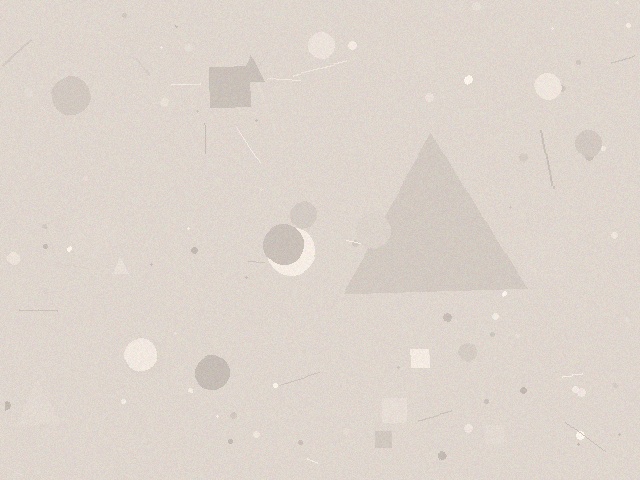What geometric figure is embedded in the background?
A triangle is embedded in the background.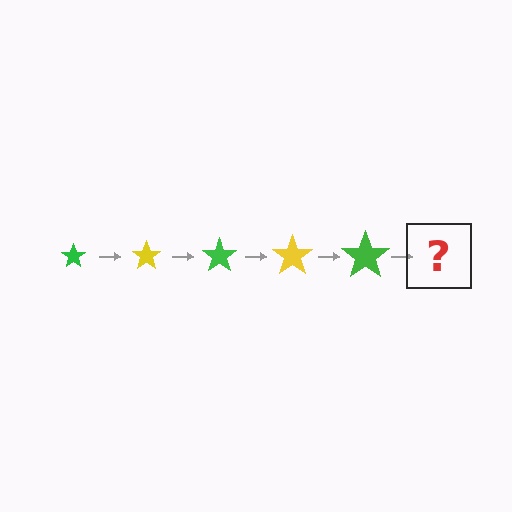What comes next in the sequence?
The next element should be a yellow star, larger than the previous one.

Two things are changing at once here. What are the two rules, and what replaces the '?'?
The two rules are that the star grows larger each step and the color cycles through green and yellow. The '?' should be a yellow star, larger than the previous one.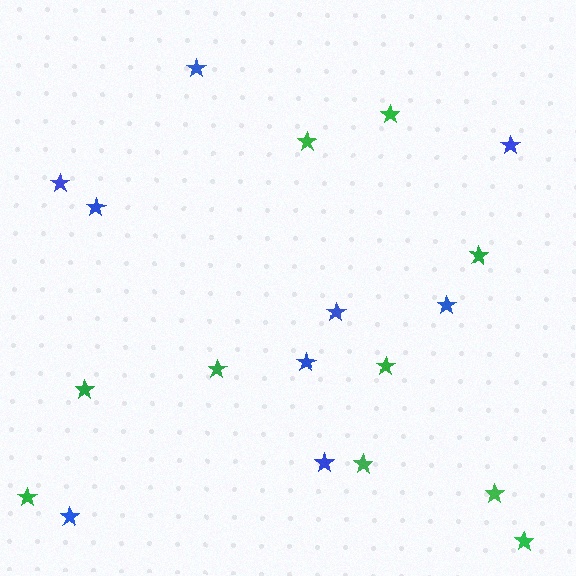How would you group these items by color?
There are 2 groups: one group of blue stars (9) and one group of green stars (10).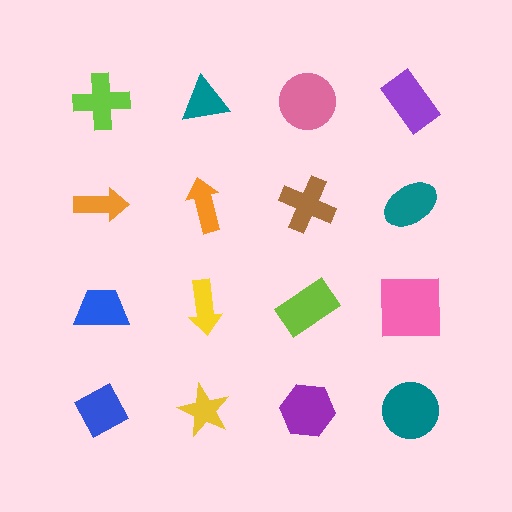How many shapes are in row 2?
4 shapes.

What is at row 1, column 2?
A teal triangle.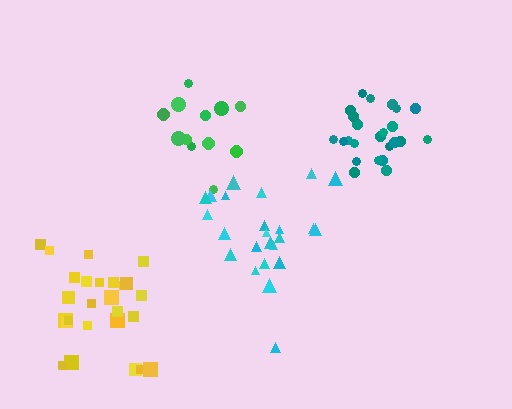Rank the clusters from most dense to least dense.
teal, yellow, cyan, green.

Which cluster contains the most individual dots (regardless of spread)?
Yellow (26).